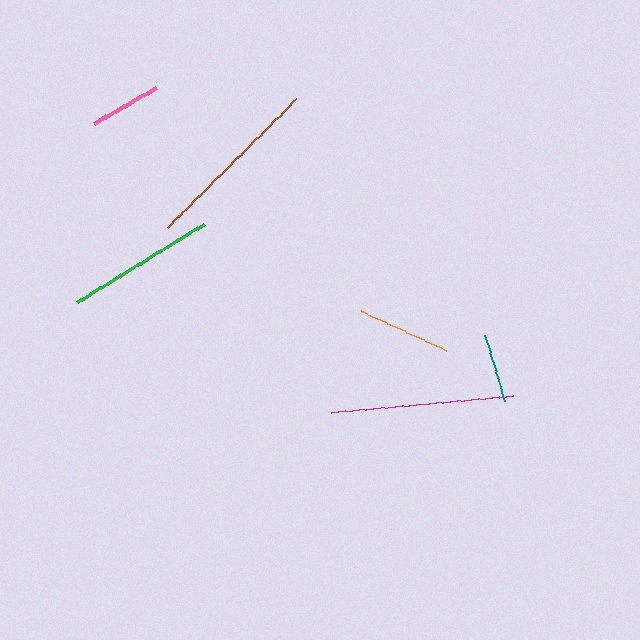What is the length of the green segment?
The green segment is approximately 150 pixels long.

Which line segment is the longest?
The magenta line is the longest at approximately 183 pixels.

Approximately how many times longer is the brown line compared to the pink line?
The brown line is approximately 2.5 times the length of the pink line.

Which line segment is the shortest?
The teal line is the shortest at approximately 69 pixels.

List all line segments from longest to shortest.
From longest to shortest: magenta, brown, green, orange, pink, teal.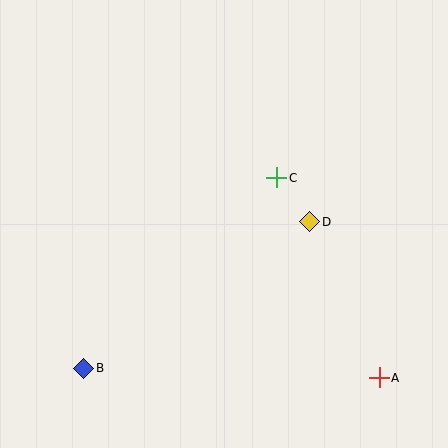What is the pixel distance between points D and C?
The distance between D and C is 55 pixels.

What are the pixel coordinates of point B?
Point B is at (84, 368).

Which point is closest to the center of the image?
Point C at (277, 178) is closest to the center.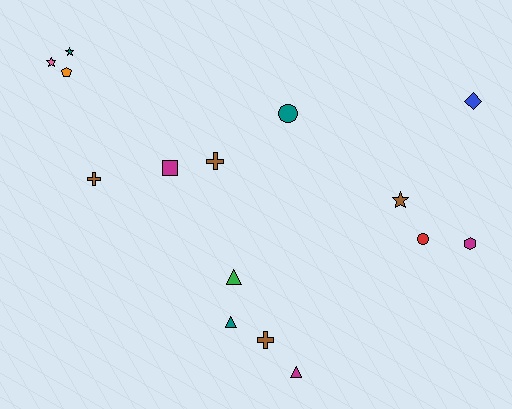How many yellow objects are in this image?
There are no yellow objects.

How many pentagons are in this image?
There is 1 pentagon.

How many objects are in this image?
There are 15 objects.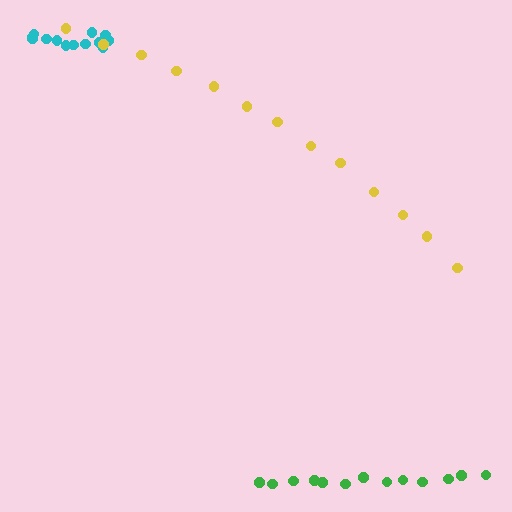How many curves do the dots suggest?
There are 3 distinct paths.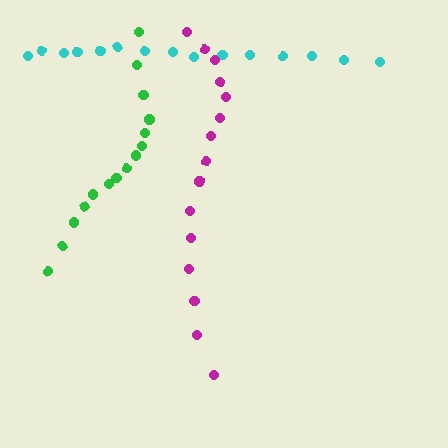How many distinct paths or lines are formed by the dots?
There are 3 distinct paths.